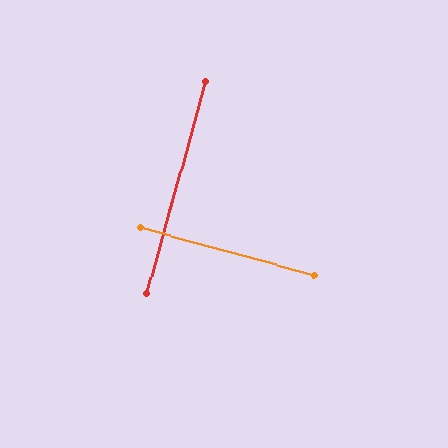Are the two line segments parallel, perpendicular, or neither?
Perpendicular — they meet at approximately 90°.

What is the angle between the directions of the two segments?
Approximately 90 degrees.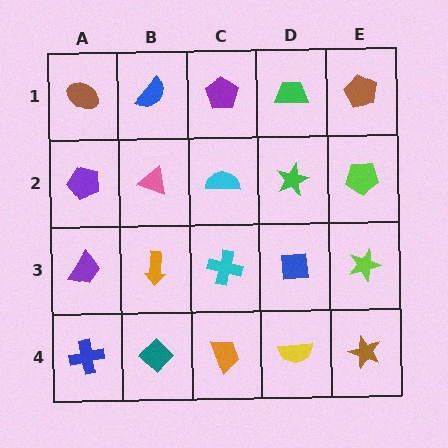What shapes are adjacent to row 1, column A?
A purple pentagon (row 2, column A), a blue semicircle (row 1, column B).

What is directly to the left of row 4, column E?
A yellow semicircle.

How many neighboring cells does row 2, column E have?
3.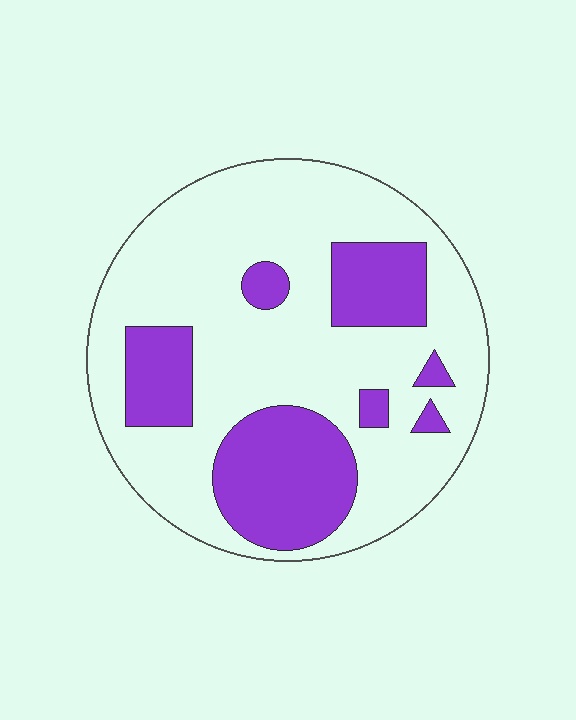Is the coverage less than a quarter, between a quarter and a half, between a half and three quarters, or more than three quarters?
Between a quarter and a half.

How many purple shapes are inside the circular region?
7.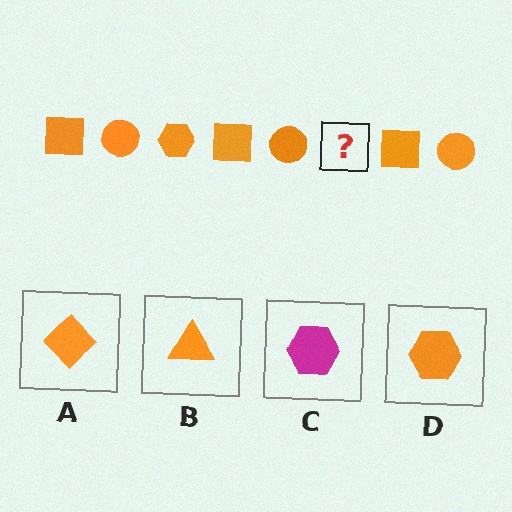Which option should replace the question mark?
Option D.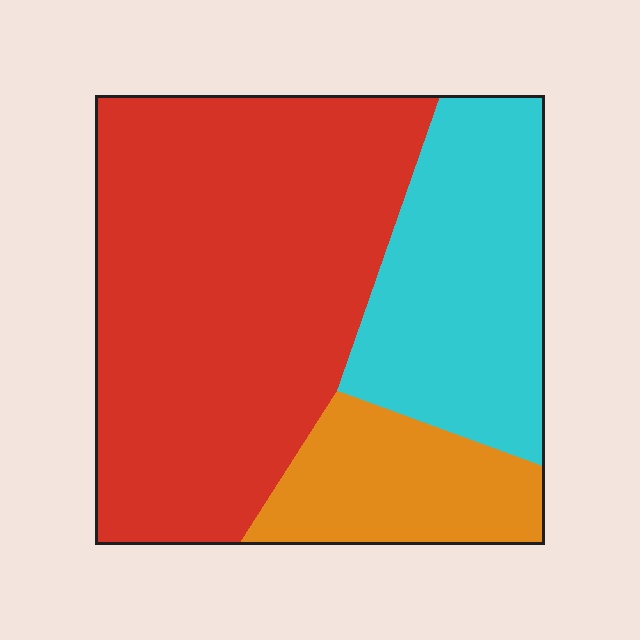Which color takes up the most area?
Red, at roughly 60%.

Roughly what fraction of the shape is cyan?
Cyan takes up about one quarter (1/4) of the shape.